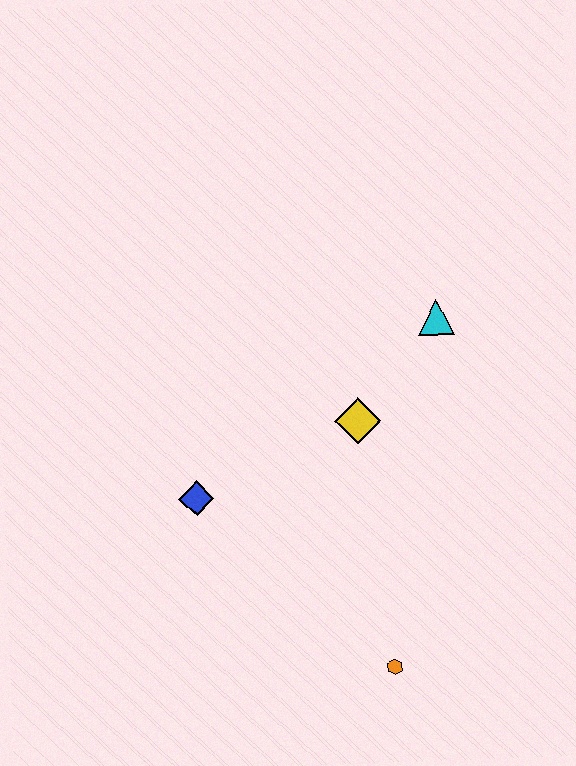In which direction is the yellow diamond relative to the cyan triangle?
The yellow diamond is below the cyan triangle.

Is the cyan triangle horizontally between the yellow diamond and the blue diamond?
No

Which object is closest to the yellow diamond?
The cyan triangle is closest to the yellow diamond.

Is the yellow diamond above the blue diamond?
Yes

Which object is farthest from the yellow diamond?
The orange hexagon is farthest from the yellow diamond.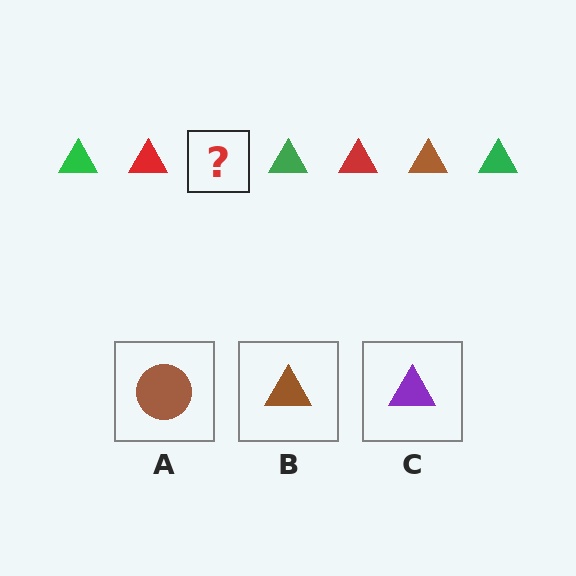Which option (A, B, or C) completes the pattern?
B.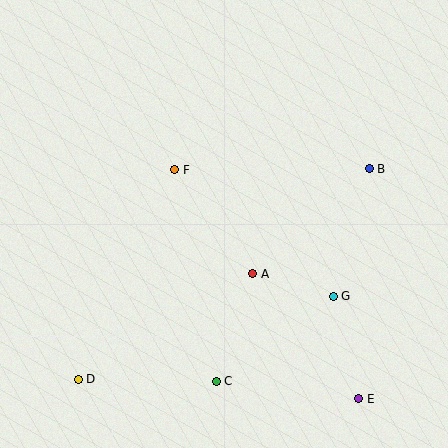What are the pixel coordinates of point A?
Point A is at (253, 274).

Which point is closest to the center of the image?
Point A at (253, 274) is closest to the center.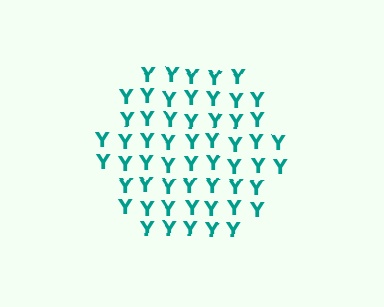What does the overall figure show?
The overall figure shows a circle.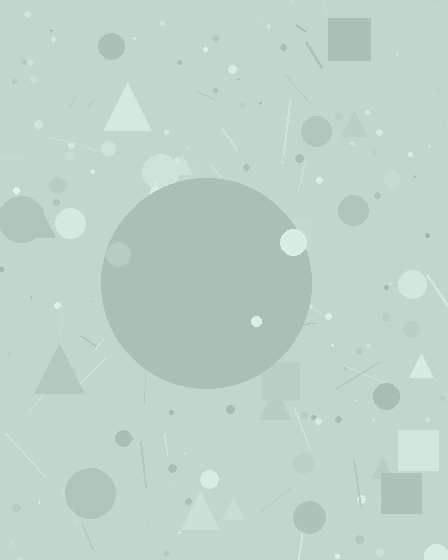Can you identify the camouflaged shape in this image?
The camouflaged shape is a circle.